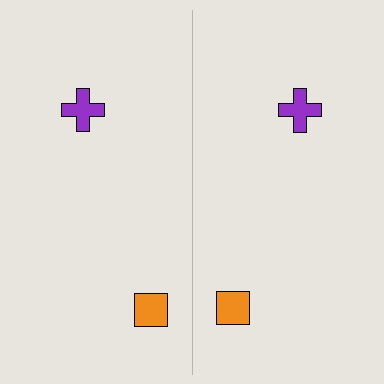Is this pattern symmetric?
Yes, this pattern has bilateral (reflection) symmetry.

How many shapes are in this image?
There are 4 shapes in this image.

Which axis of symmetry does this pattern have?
The pattern has a vertical axis of symmetry running through the center of the image.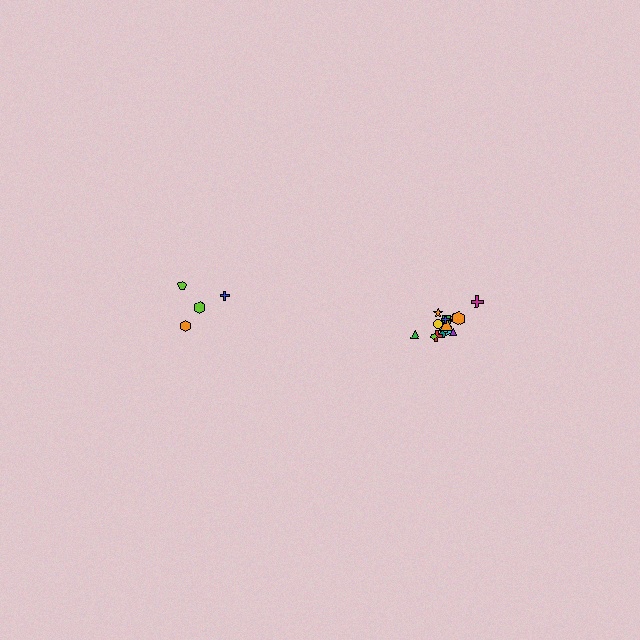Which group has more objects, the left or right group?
The right group.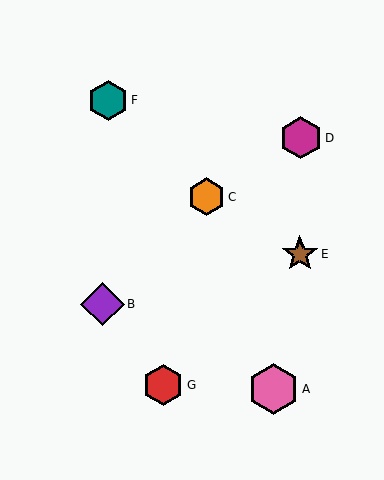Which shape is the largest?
The pink hexagon (labeled A) is the largest.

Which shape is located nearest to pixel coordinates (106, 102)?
The teal hexagon (labeled F) at (108, 100) is nearest to that location.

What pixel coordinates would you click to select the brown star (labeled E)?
Click at (300, 254) to select the brown star E.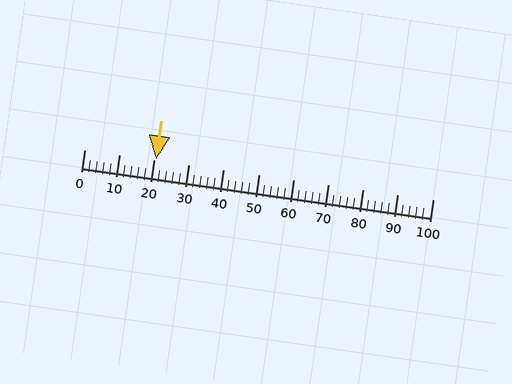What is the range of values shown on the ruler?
The ruler shows values from 0 to 100.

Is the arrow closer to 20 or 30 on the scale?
The arrow is closer to 20.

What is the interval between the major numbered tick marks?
The major tick marks are spaced 10 units apart.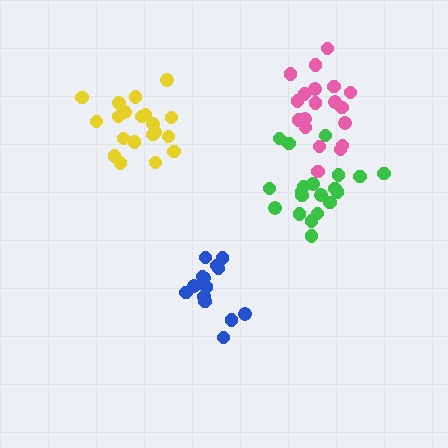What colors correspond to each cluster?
The clusters are colored: blue, pink, green, yellow.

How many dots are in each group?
Group 1: 15 dots, Group 2: 19 dots, Group 3: 20 dots, Group 4: 20 dots (74 total).